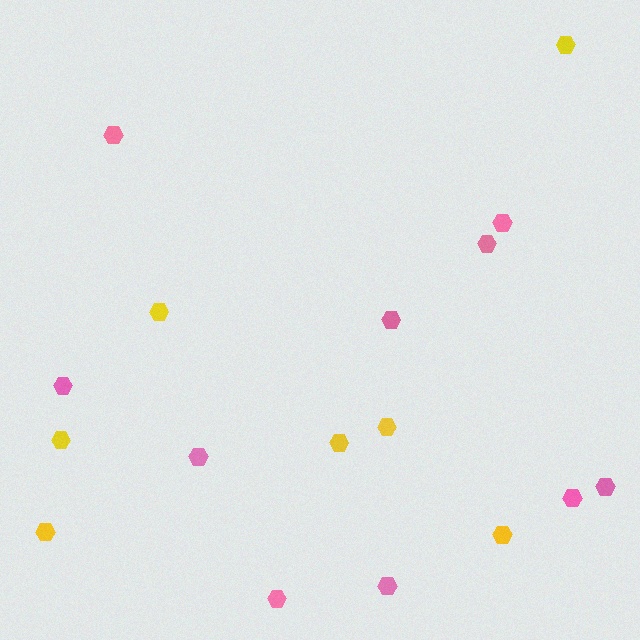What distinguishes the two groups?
There are 2 groups: one group of pink hexagons (10) and one group of yellow hexagons (7).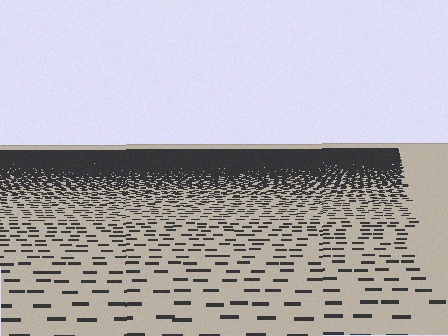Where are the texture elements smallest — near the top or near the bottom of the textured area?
Near the top.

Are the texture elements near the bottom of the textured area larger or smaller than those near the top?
Larger. Near the bottom, elements are closer to the viewer and appear at a bigger on-screen size.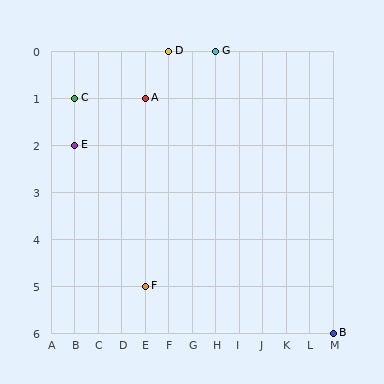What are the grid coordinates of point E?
Point E is at grid coordinates (B, 2).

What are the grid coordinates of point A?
Point A is at grid coordinates (E, 1).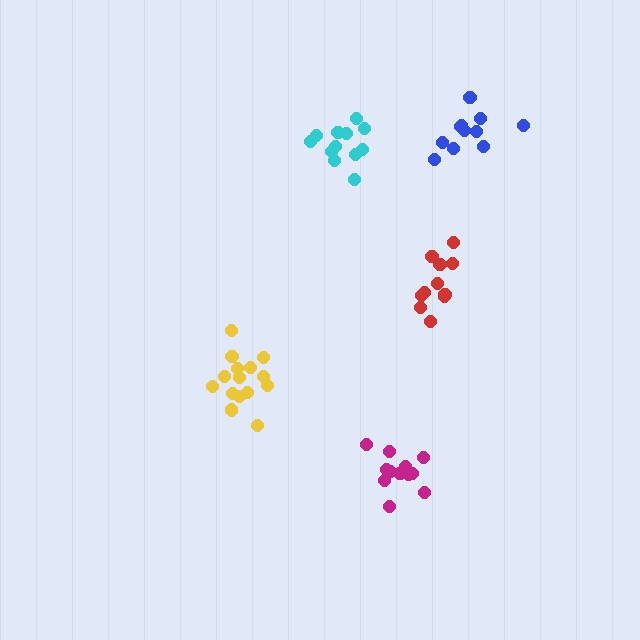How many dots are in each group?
Group 1: 12 dots, Group 2: 12 dots, Group 3: 12 dots, Group 4: 15 dots, Group 5: 11 dots (62 total).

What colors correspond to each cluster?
The clusters are colored: magenta, blue, cyan, yellow, red.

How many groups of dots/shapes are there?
There are 5 groups.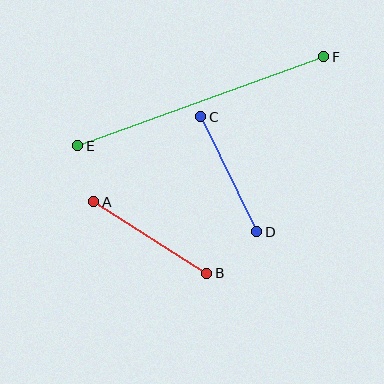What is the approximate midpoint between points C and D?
The midpoint is at approximately (229, 174) pixels.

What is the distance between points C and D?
The distance is approximately 128 pixels.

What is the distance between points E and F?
The distance is approximately 261 pixels.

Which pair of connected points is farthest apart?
Points E and F are farthest apart.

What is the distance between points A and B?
The distance is approximately 134 pixels.